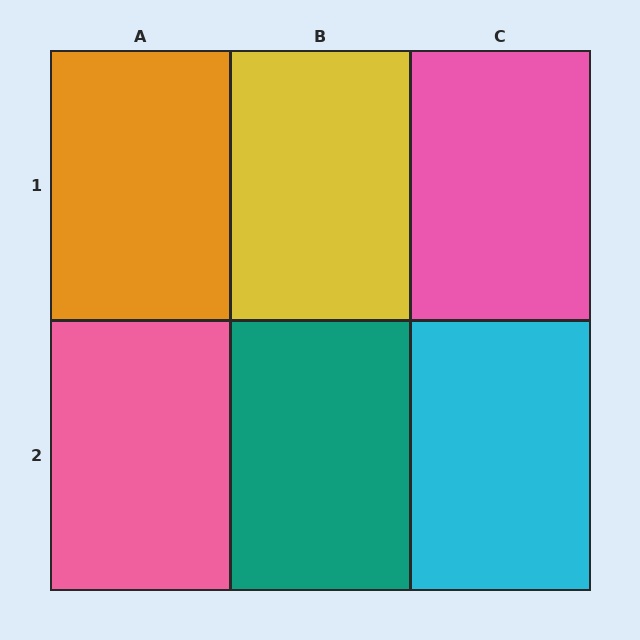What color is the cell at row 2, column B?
Teal.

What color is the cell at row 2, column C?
Cyan.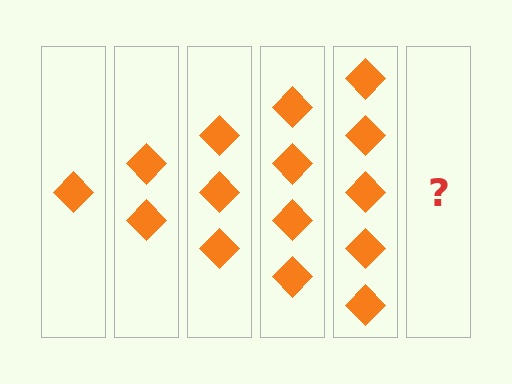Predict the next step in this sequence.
The next step is 6 diamonds.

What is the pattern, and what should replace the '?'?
The pattern is that each step adds one more diamond. The '?' should be 6 diamonds.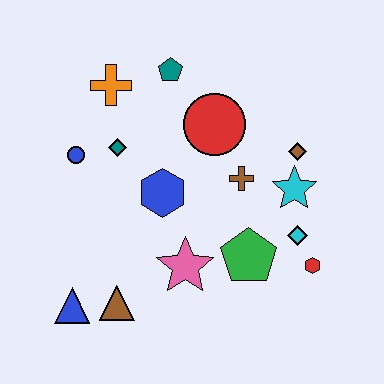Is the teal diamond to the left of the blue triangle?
No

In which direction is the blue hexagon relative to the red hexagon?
The blue hexagon is to the left of the red hexagon.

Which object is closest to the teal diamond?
The blue circle is closest to the teal diamond.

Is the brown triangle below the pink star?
Yes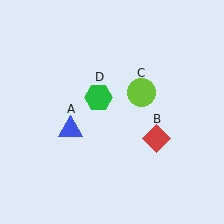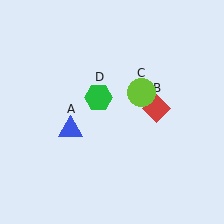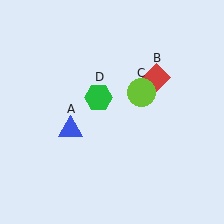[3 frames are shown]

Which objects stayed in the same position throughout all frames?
Blue triangle (object A) and lime circle (object C) and green hexagon (object D) remained stationary.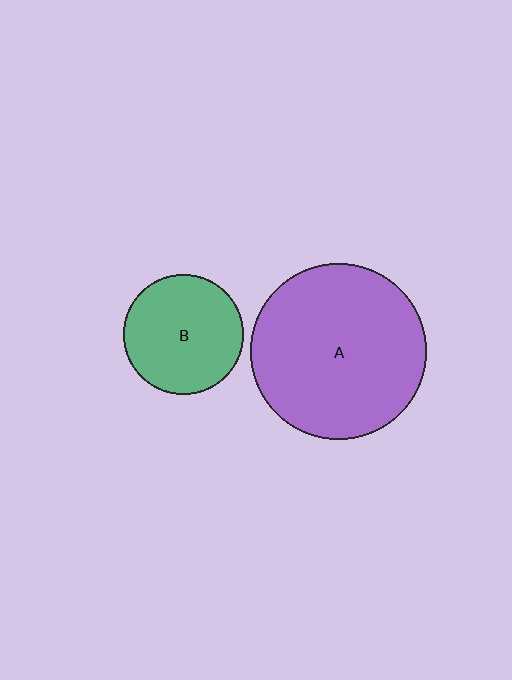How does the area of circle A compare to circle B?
Approximately 2.1 times.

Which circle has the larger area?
Circle A (purple).